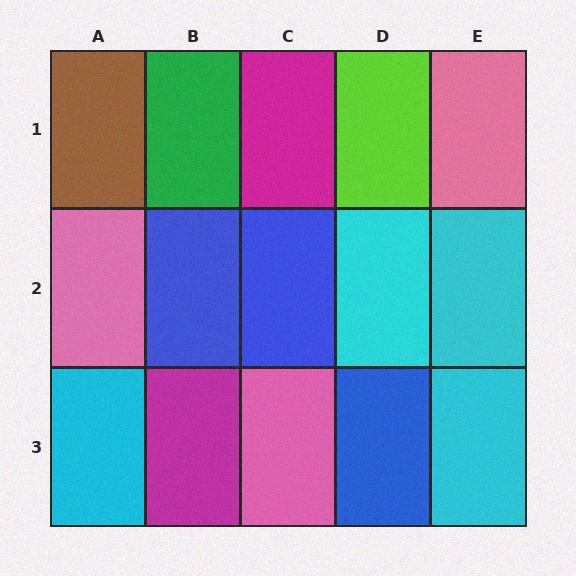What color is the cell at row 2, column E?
Cyan.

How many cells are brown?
1 cell is brown.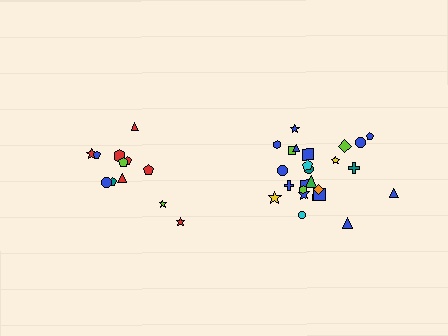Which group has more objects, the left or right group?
The right group.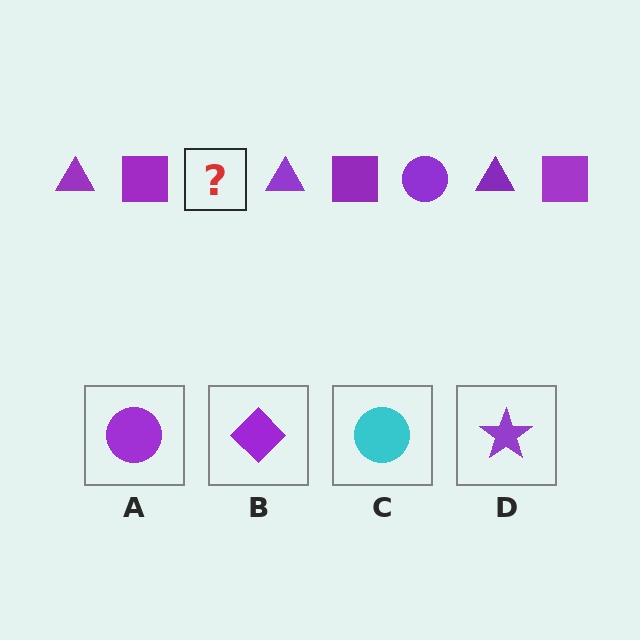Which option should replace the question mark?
Option A.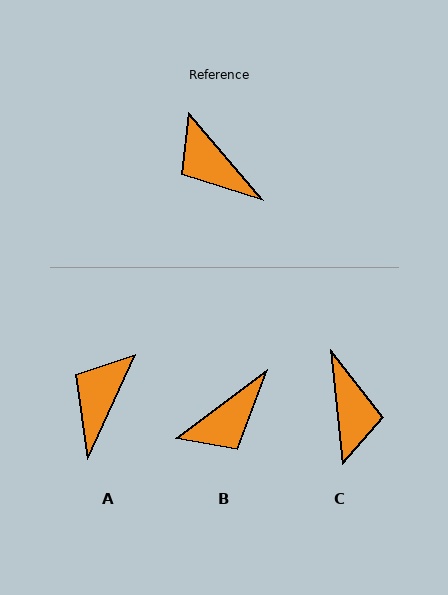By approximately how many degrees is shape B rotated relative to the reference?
Approximately 86 degrees counter-clockwise.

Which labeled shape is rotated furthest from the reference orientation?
C, about 145 degrees away.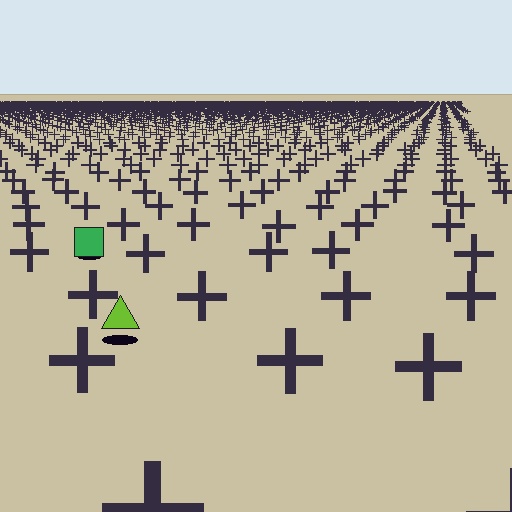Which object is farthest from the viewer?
The green square is farthest from the viewer. It appears smaller and the ground texture around it is denser.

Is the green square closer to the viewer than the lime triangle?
No. The lime triangle is closer — you can tell from the texture gradient: the ground texture is coarser near it.